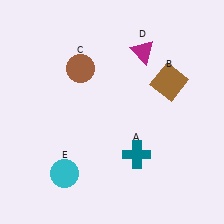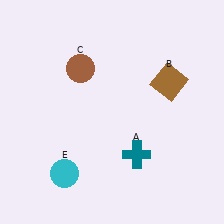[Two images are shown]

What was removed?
The magenta triangle (D) was removed in Image 2.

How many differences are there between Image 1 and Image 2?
There is 1 difference between the two images.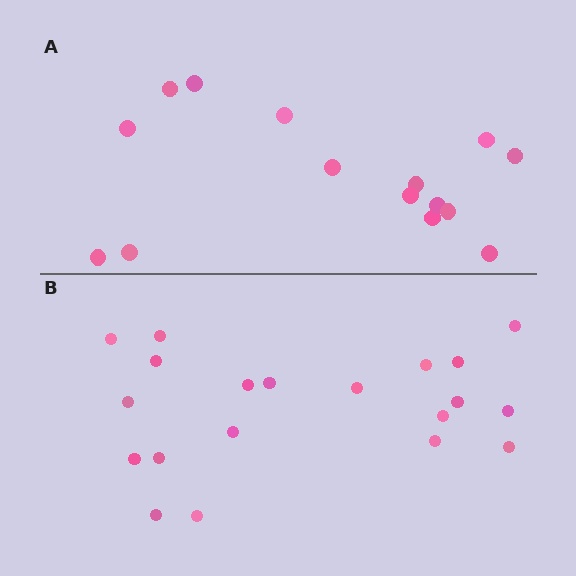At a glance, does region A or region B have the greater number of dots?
Region B (the bottom region) has more dots.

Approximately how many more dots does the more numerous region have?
Region B has about 5 more dots than region A.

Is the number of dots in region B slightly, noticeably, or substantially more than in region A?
Region B has noticeably more, but not dramatically so. The ratio is roughly 1.3 to 1.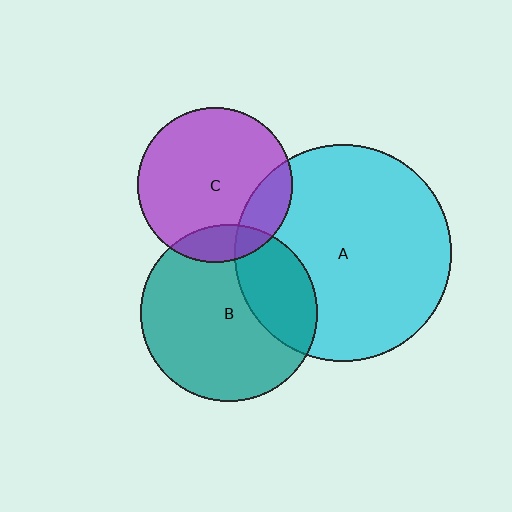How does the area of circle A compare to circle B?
Approximately 1.5 times.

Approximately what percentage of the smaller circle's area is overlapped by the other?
Approximately 30%.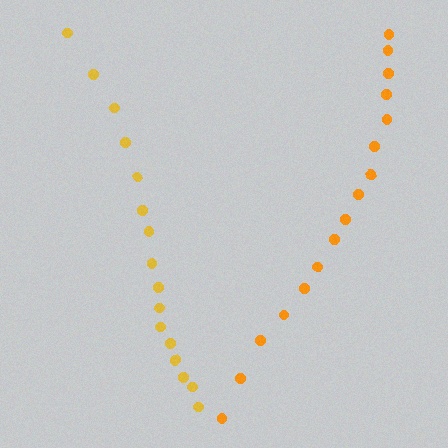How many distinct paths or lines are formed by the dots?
There are 2 distinct paths.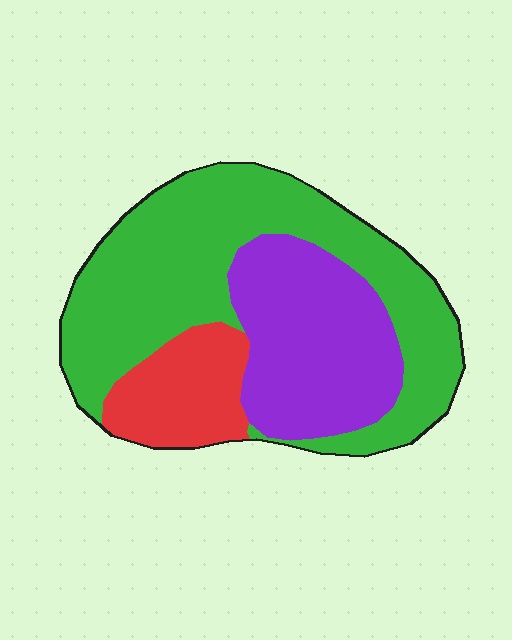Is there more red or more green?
Green.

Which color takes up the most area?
Green, at roughly 55%.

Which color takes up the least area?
Red, at roughly 15%.